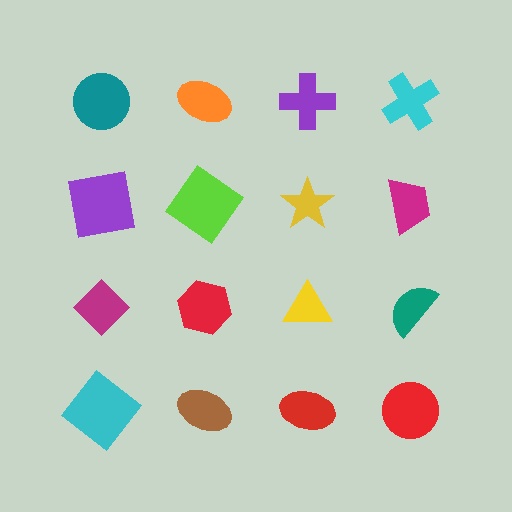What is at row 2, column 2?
A lime diamond.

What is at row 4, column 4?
A red circle.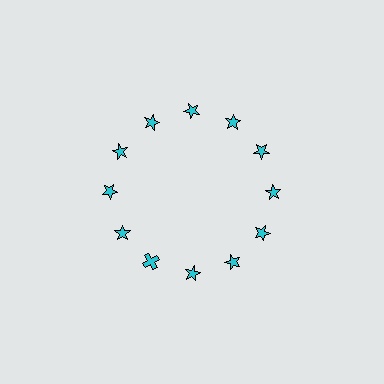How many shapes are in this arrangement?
There are 12 shapes arranged in a ring pattern.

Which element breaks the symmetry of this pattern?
The cyan cross at roughly the 7 o'clock position breaks the symmetry. All other shapes are cyan stars.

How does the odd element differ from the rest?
It has a different shape: cross instead of star.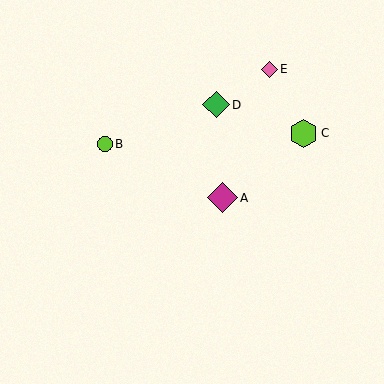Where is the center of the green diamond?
The center of the green diamond is at (216, 105).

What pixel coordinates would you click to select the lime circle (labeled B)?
Click at (105, 144) to select the lime circle B.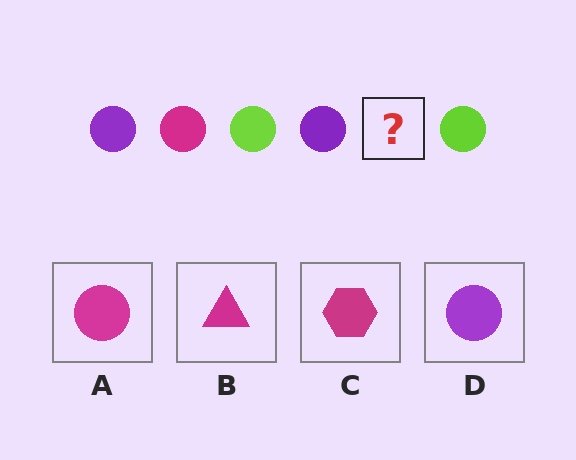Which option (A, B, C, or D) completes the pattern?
A.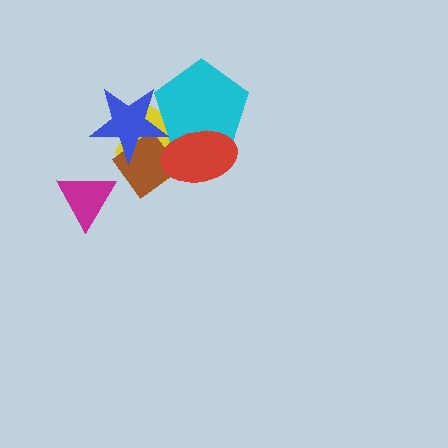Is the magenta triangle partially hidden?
No, no other shape covers it.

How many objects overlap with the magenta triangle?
0 objects overlap with the magenta triangle.